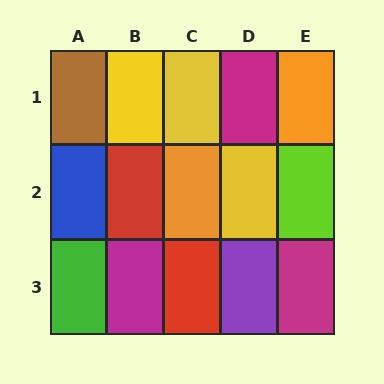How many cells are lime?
1 cell is lime.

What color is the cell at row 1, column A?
Brown.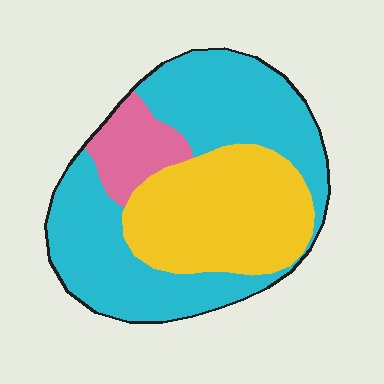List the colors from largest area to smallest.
From largest to smallest: cyan, yellow, pink.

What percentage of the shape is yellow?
Yellow takes up between a quarter and a half of the shape.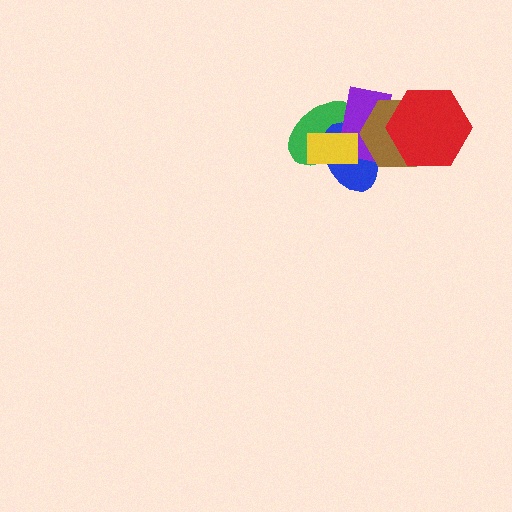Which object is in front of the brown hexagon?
The red hexagon is in front of the brown hexagon.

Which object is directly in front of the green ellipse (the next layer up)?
The blue ellipse is directly in front of the green ellipse.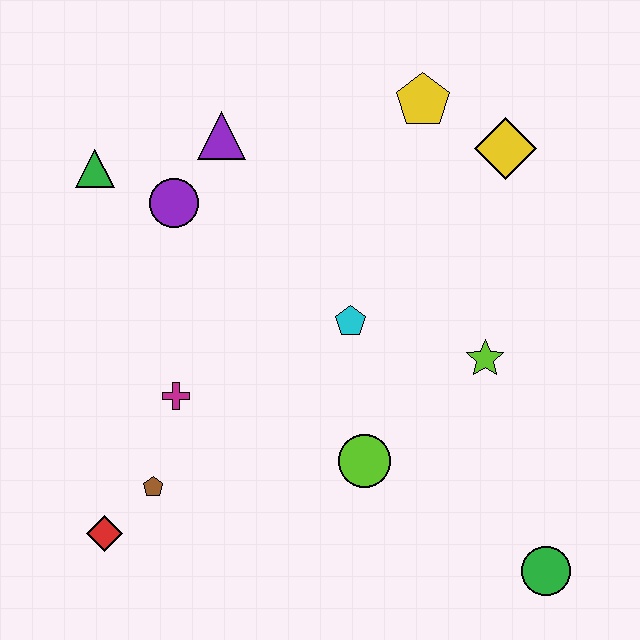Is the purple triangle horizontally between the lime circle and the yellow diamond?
No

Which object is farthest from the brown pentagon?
The yellow diamond is farthest from the brown pentagon.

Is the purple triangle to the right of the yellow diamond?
No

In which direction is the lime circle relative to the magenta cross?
The lime circle is to the right of the magenta cross.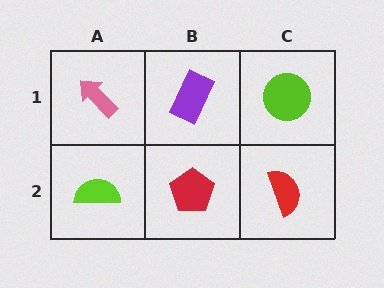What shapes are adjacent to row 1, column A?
A lime semicircle (row 2, column A), a purple rectangle (row 1, column B).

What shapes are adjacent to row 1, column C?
A red semicircle (row 2, column C), a purple rectangle (row 1, column B).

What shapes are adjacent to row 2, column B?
A purple rectangle (row 1, column B), a lime semicircle (row 2, column A), a red semicircle (row 2, column C).